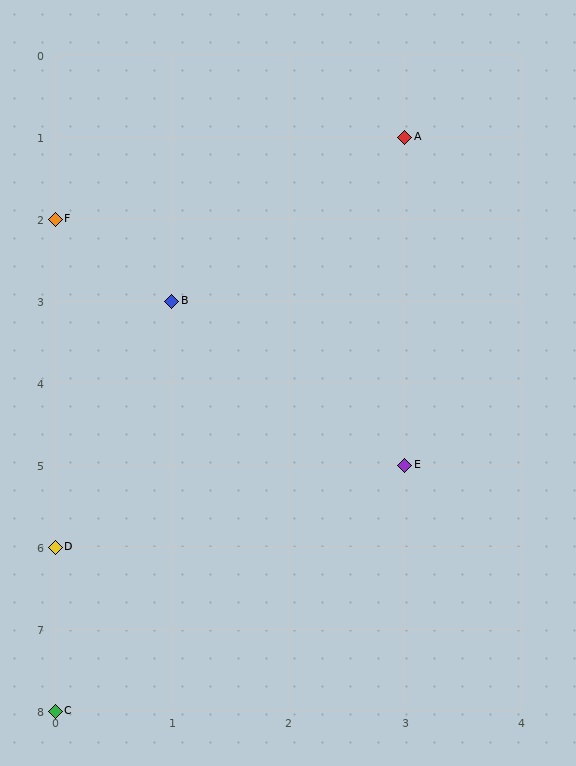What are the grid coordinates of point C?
Point C is at grid coordinates (0, 8).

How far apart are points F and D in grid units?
Points F and D are 4 rows apart.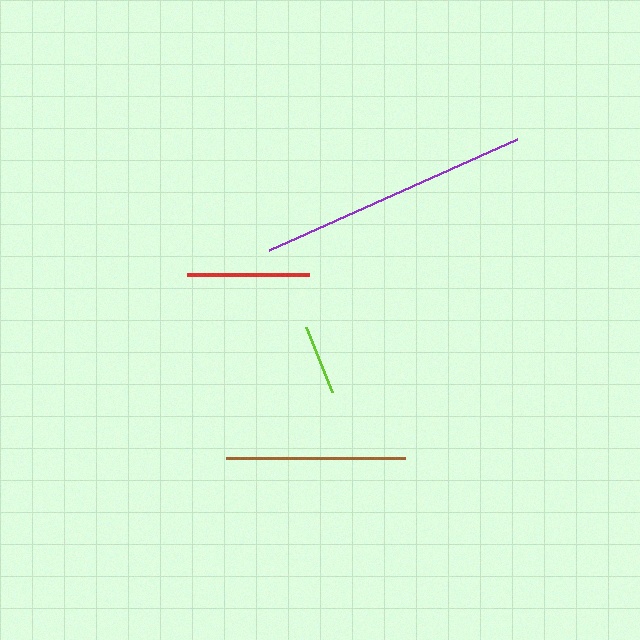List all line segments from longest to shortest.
From longest to shortest: purple, brown, red, lime.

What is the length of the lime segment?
The lime segment is approximately 70 pixels long.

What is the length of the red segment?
The red segment is approximately 122 pixels long.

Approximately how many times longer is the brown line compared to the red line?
The brown line is approximately 1.5 times the length of the red line.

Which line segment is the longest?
The purple line is the longest at approximately 272 pixels.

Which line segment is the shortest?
The lime line is the shortest at approximately 70 pixels.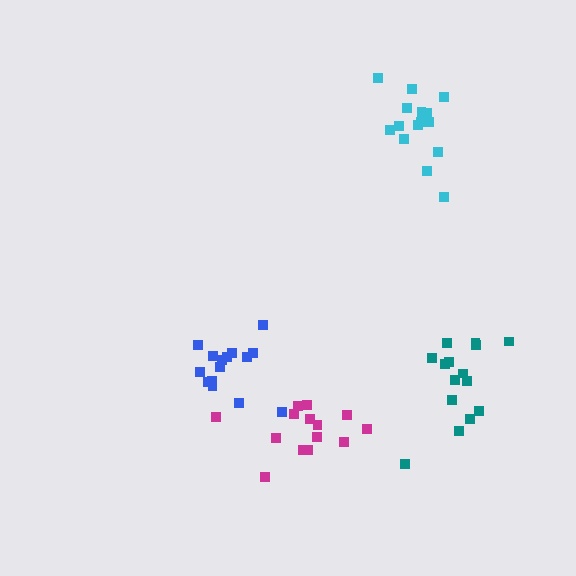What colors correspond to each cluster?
The clusters are colored: cyan, magenta, teal, blue.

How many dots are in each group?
Group 1: 15 dots, Group 2: 15 dots, Group 3: 15 dots, Group 4: 15 dots (60 total).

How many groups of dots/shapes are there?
There are 4 groups.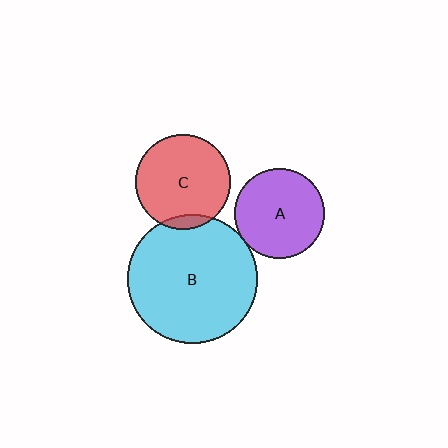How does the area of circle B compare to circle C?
Approximately 1.8 times.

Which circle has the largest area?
Circle B (cyan).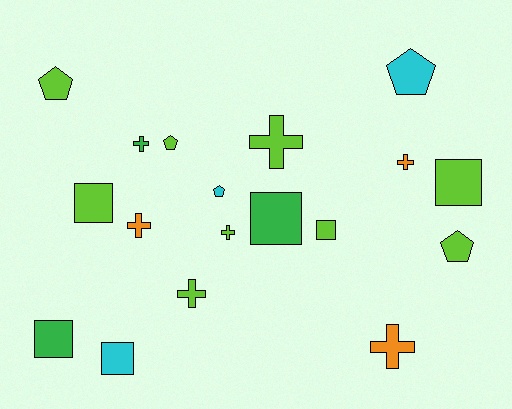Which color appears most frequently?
Lime, with 9 objects.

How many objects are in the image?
There are 18 objects.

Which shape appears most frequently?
Cross, with 7 objects.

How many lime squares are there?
There are 3 lime squares.